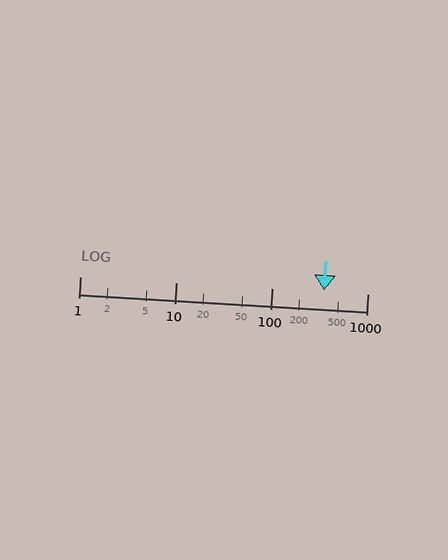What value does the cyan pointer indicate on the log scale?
The pointer indicates approximately 350.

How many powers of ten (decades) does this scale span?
The scale spans 3 decades, from 1 to 1000.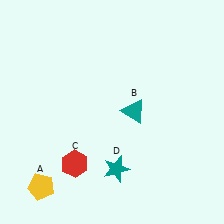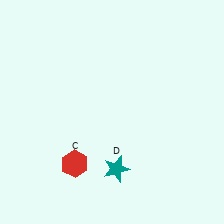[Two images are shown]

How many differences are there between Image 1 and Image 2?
There are 2 differences between the two images.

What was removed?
The teal triangle (B), the yellow pentagon (A) were removed in Image 2.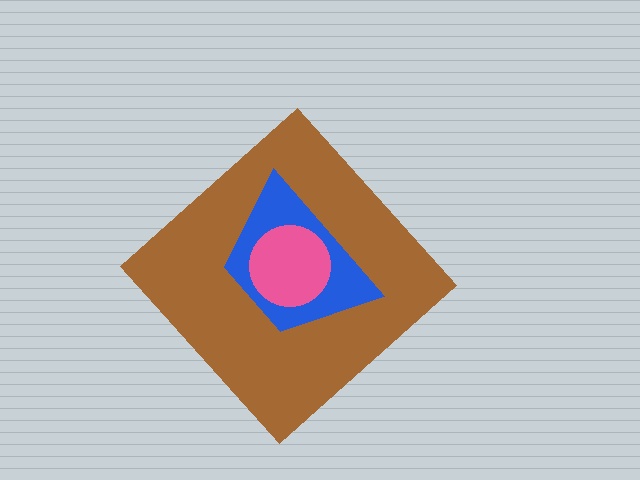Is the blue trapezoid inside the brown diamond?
Yes.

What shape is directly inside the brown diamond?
The blue trapezoid.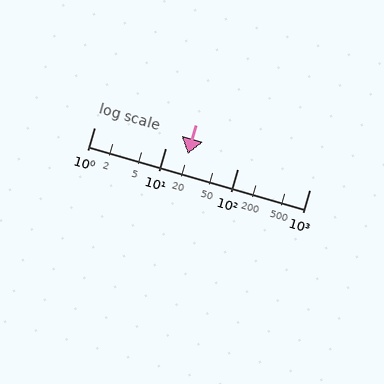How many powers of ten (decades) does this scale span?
The scale spans 3 decades, from 1 to 1000.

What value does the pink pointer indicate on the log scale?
The pointer indicates approximately 20.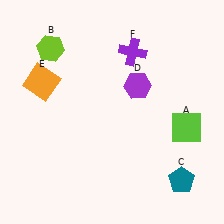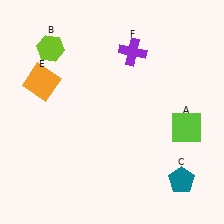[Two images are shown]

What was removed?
The purple hexagon (D) was removed in Image 2.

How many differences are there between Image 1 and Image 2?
There is 1 difference between the two images.